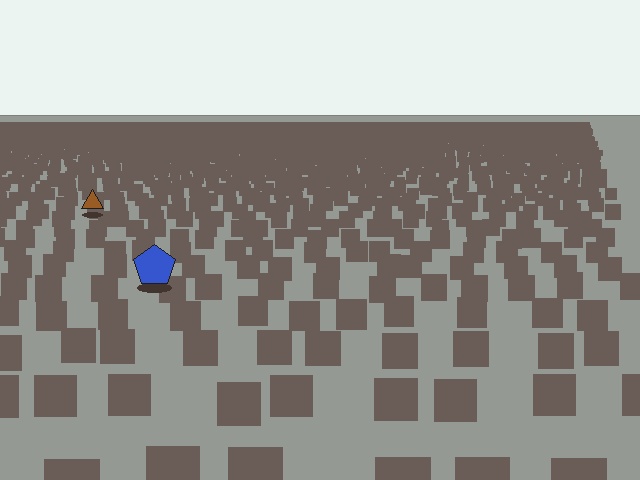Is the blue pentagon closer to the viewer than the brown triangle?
Yes. The blue pentagon is closer — you can tell from the texture gradient: the ground texture is coarser near it.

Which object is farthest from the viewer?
The brown triangle is farthest from the viewer. It appears smaller and the ground texture around it is denser.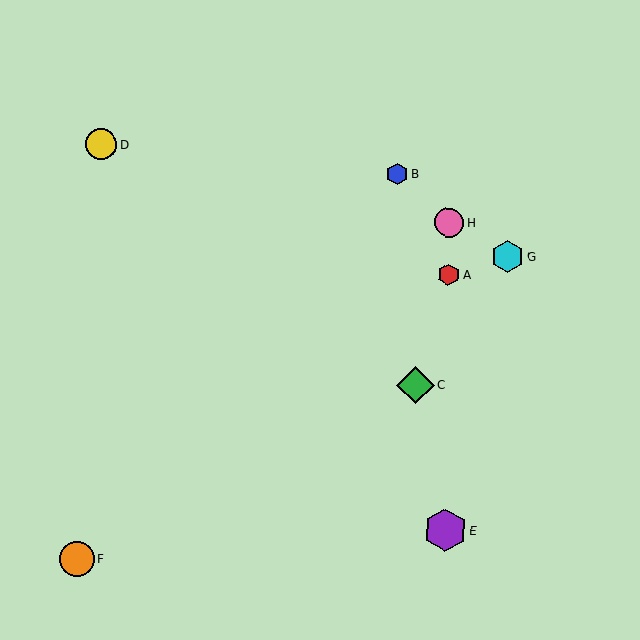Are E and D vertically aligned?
No, E is at x≈445 and D is at x≈101.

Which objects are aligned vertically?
Objects A, E, H are aligned vertically.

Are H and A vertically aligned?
Yes, both are at x≈449.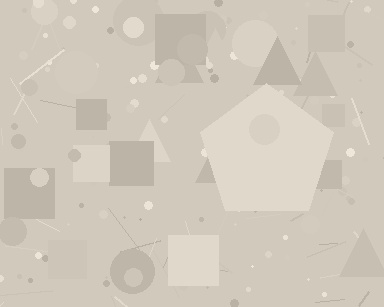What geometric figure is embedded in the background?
A pentagon is embedded in the background.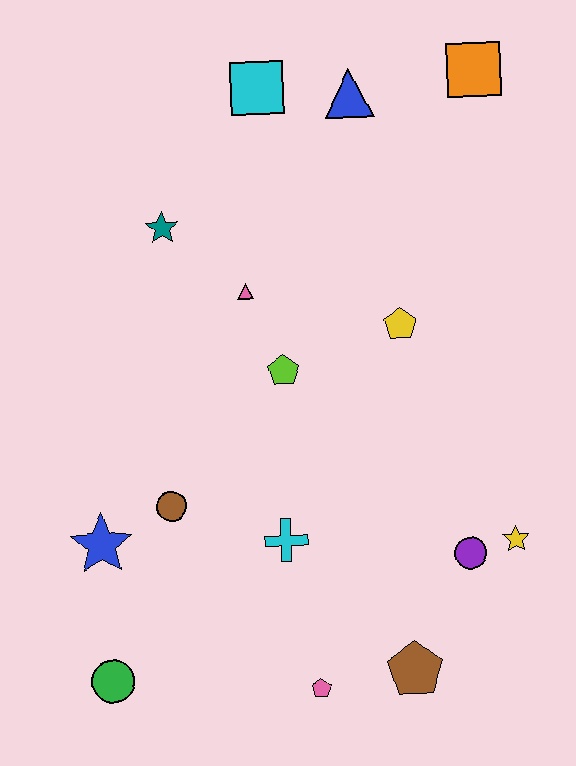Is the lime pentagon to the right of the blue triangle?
No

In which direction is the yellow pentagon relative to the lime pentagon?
The yellow pentagon is to the right of the lime pentagon.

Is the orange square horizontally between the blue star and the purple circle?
No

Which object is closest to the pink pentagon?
The brown pentagon is closest to the pink pentagon.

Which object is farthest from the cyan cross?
The orange square is farthest from the cyan cross.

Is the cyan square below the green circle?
No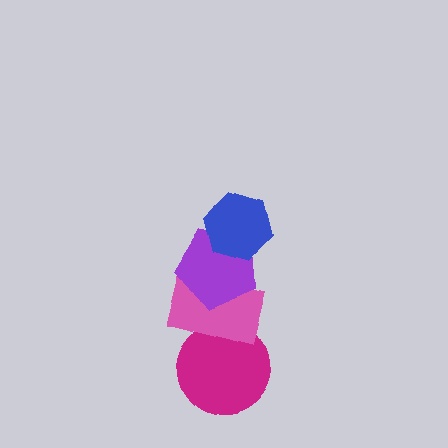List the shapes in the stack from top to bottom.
From top to bottom: the blue hexagon, the purple pentagon, the pink rectangle, the magenta circle.